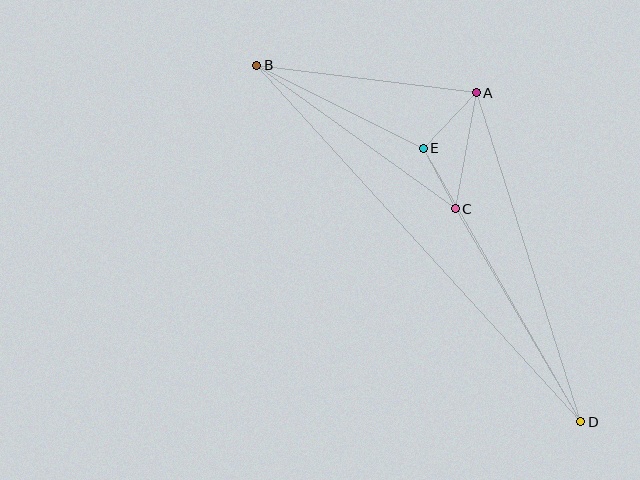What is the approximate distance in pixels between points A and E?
The distance between A and E is approximately 77 pixels.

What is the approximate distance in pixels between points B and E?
The distance between B and E is approximately 186 pixels.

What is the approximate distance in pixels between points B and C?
The distance between B and C is approximately 245 pixels.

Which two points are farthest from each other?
Points B and D are farthest from each other.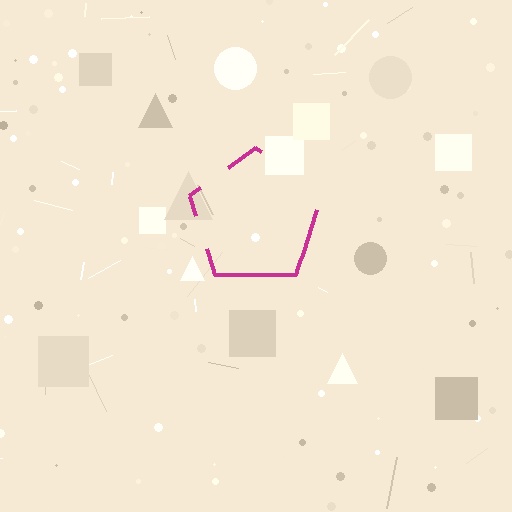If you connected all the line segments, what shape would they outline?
They would outline a pentagon.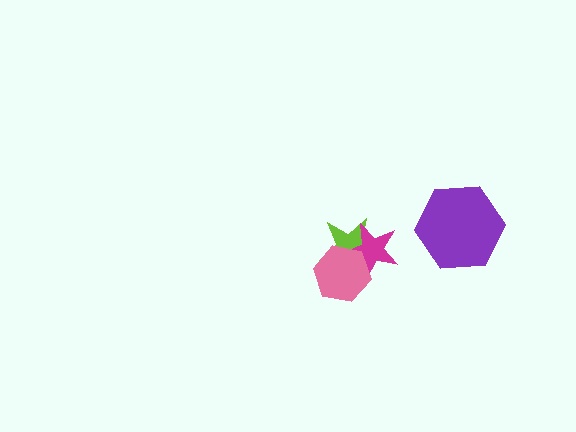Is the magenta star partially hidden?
Yes, it is partially covered by another shape.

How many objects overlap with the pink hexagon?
2 objects overlap with the pink hexagon.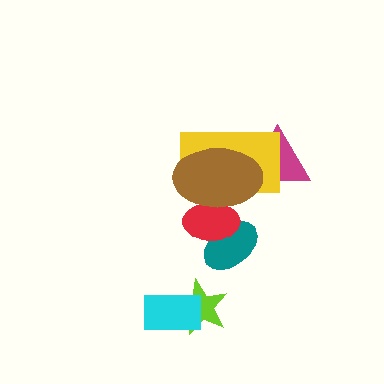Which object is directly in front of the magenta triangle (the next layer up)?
The yellow rectangle is directly in front of the magenta triangle.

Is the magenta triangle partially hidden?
Yes, it is partially covered by another shape.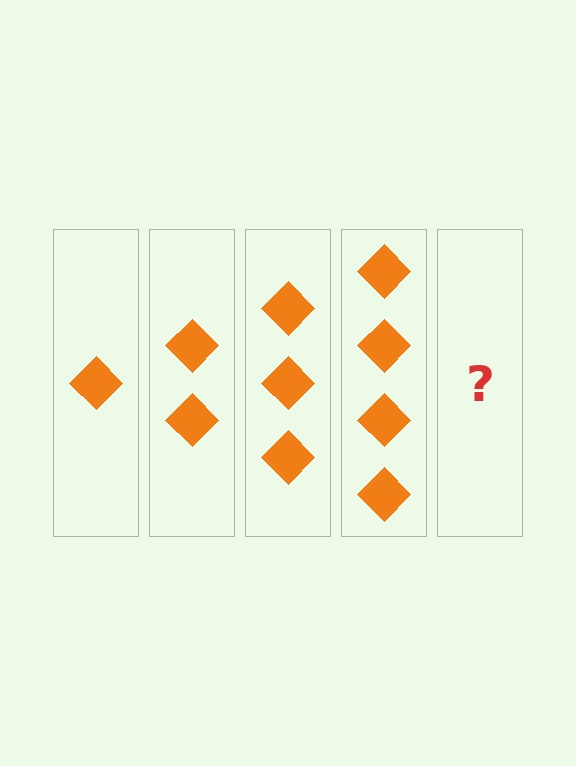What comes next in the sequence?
The next element should be 5 diamonds.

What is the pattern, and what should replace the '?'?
The pattern is that each step adds one more diamond. The '?' should be 5 diamonds.